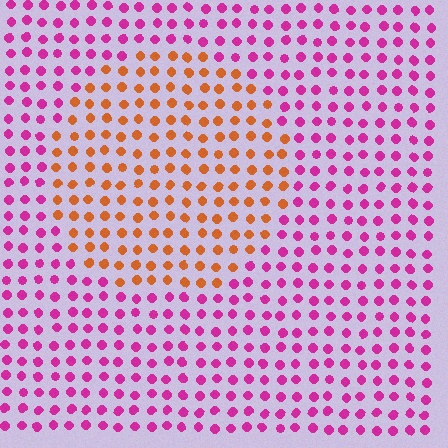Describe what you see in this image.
The image is filled with small magenta elements in a uniform arrangement. A circle-shaped region is visible where the elements are tinted to a slightly different hue, forming a subtle color boundary.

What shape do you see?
I see a circle.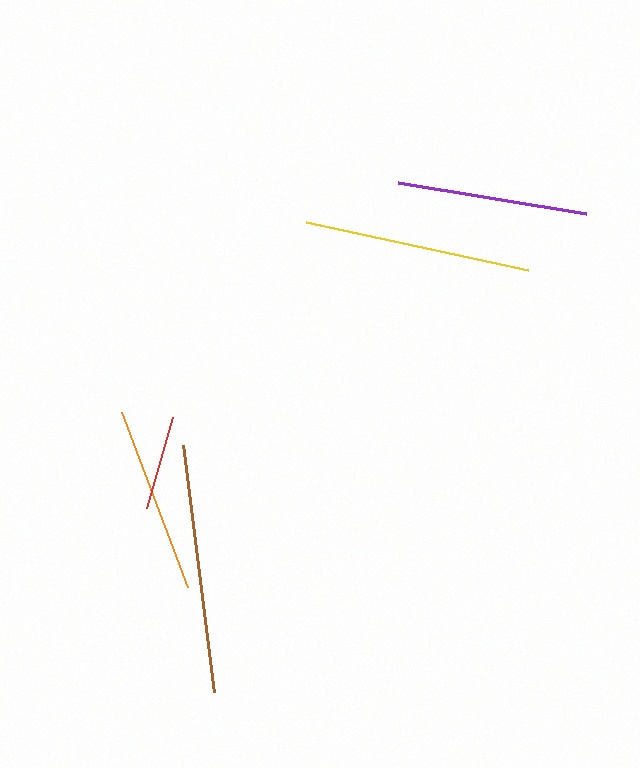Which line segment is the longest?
The brown line is the longest at approximately 248 pixels.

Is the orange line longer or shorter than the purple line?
The purple line is longer than the orange line.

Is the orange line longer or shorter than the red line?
The orange line is longer than the red line.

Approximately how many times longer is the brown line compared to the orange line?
The brown line is approximately 1.3 times the length of the orange line.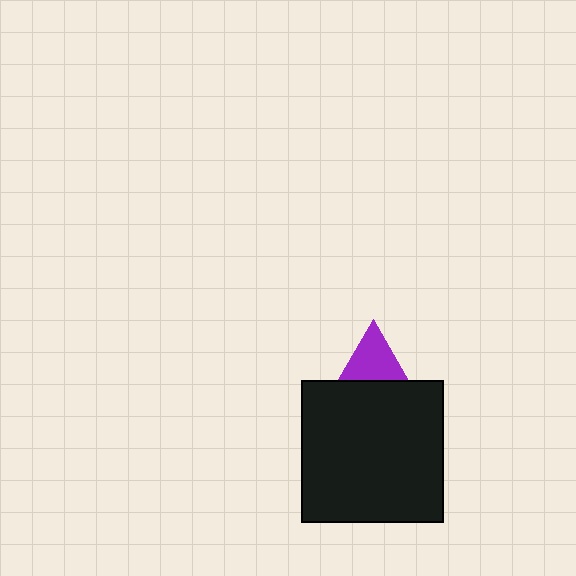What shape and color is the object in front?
The object in front is a black square.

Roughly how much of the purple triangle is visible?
A small part of it is visible (roughly 43%).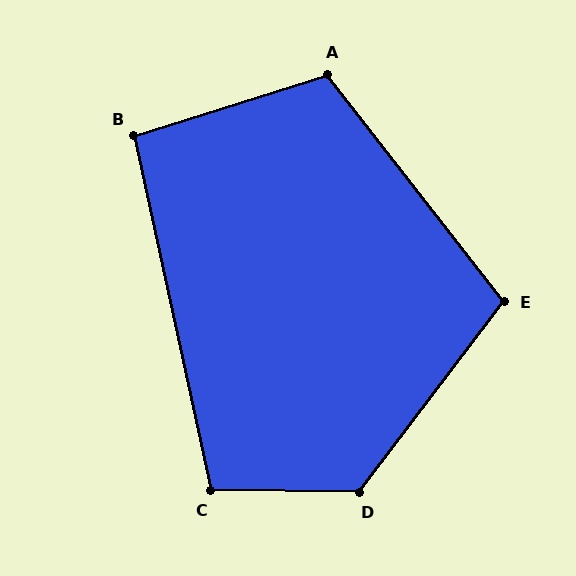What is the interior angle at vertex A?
Approximately 111 degrees (obtuse).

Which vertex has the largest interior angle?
D, at approximately 126 degrees.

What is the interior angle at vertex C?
Approximately 103 degrees (obtuse).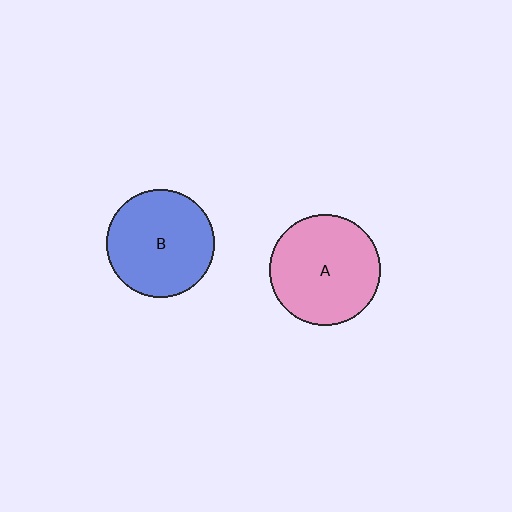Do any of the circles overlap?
No, none of the circles overlap.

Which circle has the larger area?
Circle A (pink).